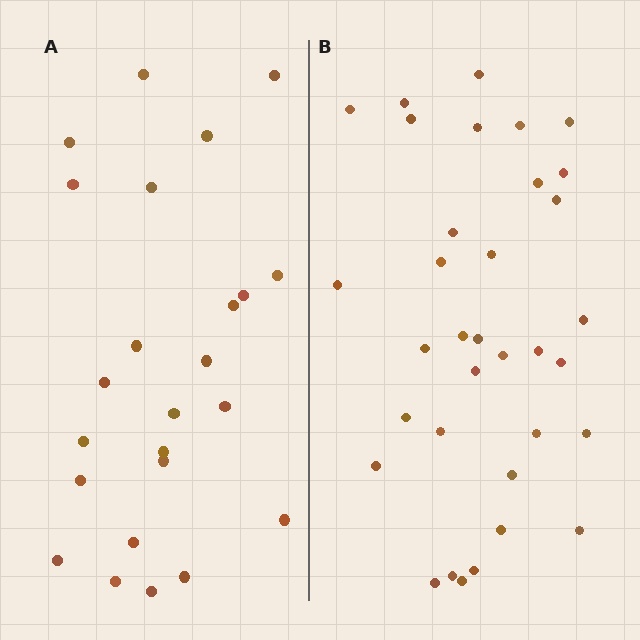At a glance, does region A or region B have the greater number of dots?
Region B (the right region) has more dots.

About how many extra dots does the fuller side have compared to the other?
Region B has roughly 10 or so more dots than region A.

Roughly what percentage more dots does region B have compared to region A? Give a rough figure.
About 40% more.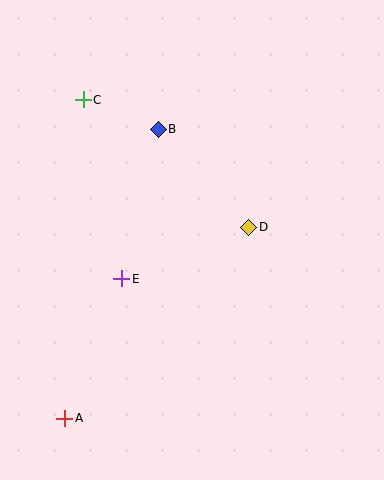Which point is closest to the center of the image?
Point D at (249, 227) is closest to the center.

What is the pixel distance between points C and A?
The distance between C and A is 319 pixels.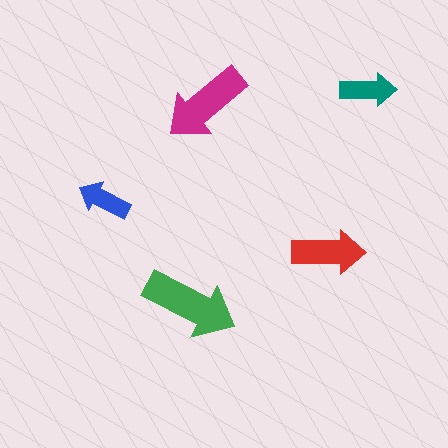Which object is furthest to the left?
The blue arrow is leftmost.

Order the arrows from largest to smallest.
the green one, the magenta one, the red one, the teal one, the blue one.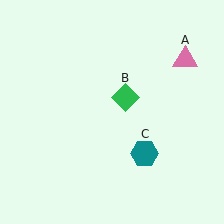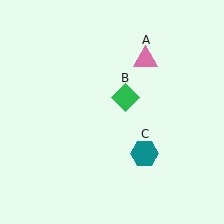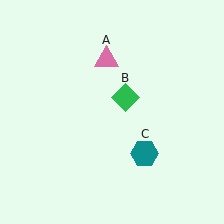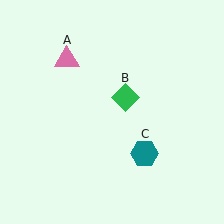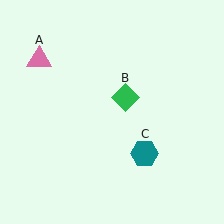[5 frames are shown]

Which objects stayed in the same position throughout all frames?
Green diamond (object B) and teal hexagon (object C) remained stationary.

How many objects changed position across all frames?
1 object changed position: pink triangle (object A).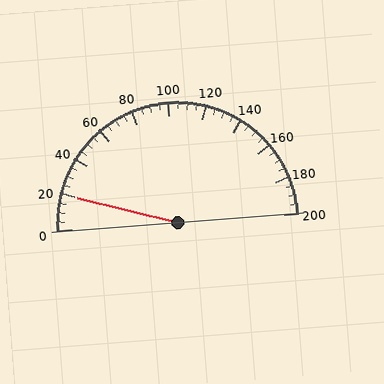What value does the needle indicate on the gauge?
The needle indicates approximately 20.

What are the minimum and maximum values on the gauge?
The gauge ranges from 0 to 200.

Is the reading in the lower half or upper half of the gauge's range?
The reading is in the lower half of the range (0 to 200).